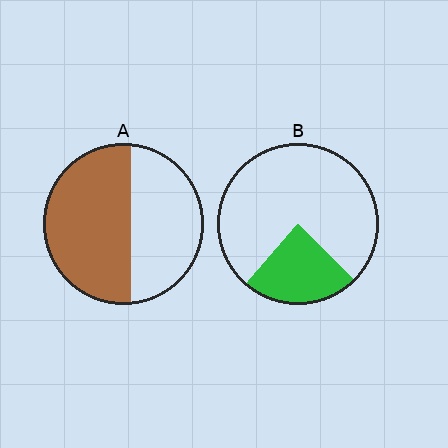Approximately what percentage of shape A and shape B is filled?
A is approximately 55% and B is approximately 25%.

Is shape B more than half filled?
No.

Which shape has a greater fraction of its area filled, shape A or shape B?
Shape A.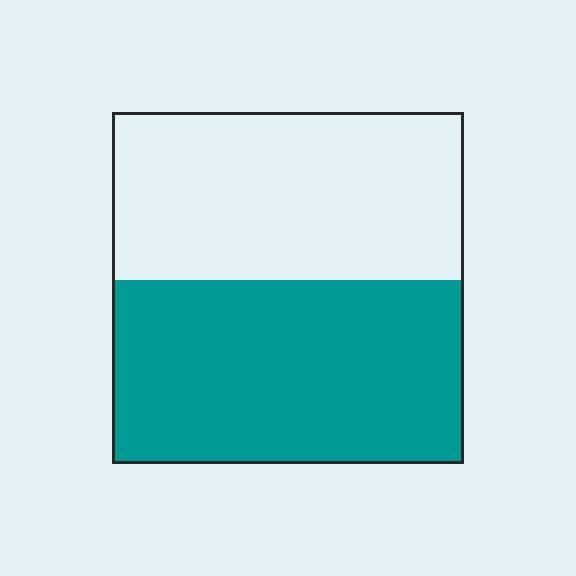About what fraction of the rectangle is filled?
About one half (1/2).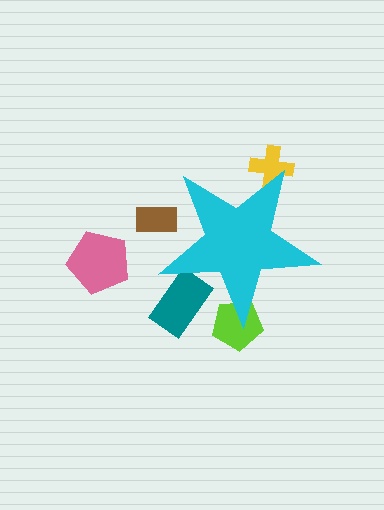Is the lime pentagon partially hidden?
Yes, the lime pentagon is partially hidden behind the cyan star.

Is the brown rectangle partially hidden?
Yes, the brown rectangle is partially hidden behind the cyan star.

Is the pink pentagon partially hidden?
No, the pink pentagon is fully visible.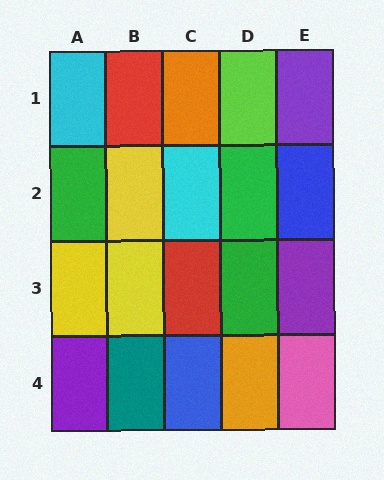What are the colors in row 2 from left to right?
Green, yellow, cyan, green, blue.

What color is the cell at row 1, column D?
Lime.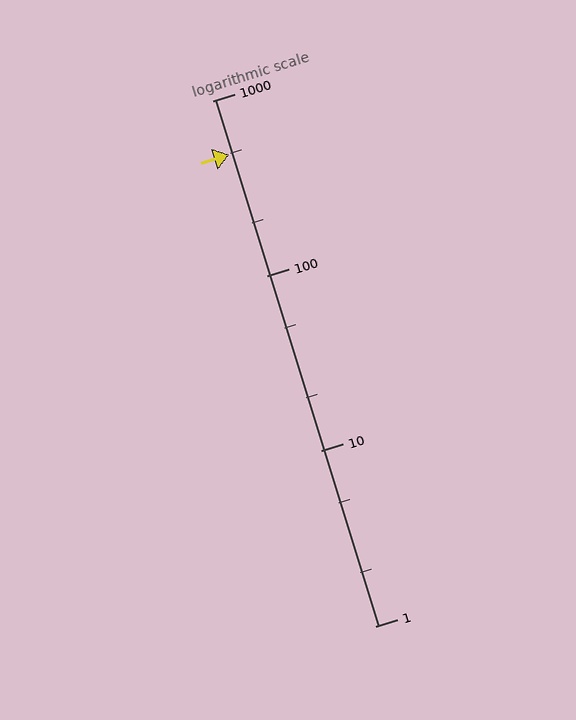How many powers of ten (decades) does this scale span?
The scale spans 3 decades, from 1 to 1000.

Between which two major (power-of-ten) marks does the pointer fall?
The pointer is between 100 and 1000.